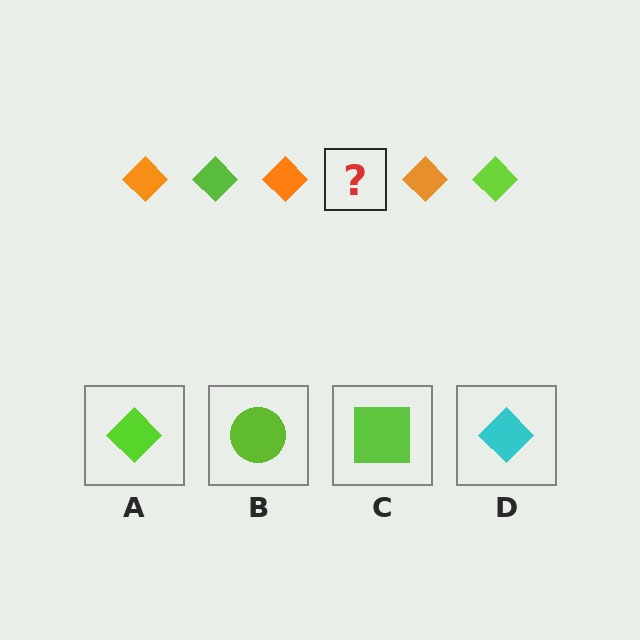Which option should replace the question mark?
Option A.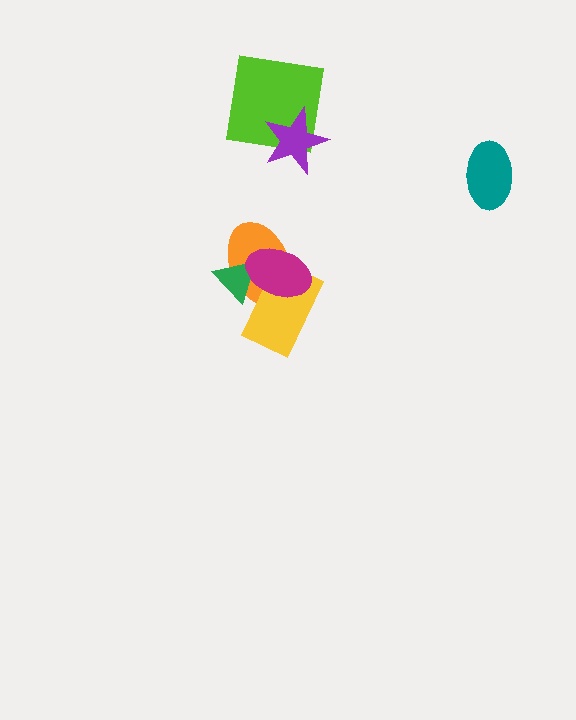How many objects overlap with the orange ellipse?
3 objects overlap with the orange ellipse.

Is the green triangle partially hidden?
Yes, it is partially covered by another shape.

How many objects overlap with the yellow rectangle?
3 objects overlap with the yellow rectangle.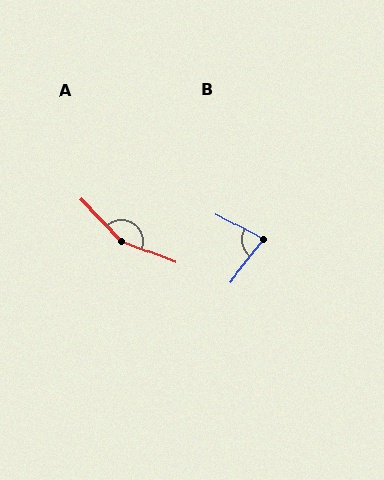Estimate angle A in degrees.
Approximately 155 degrees.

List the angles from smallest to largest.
B (80°), A (155°).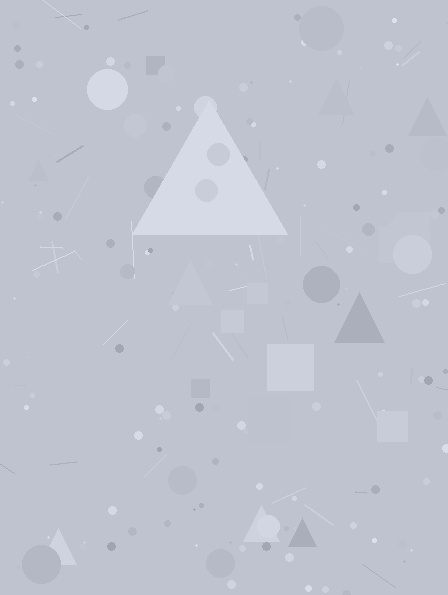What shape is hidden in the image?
A triangle is hidden in the image.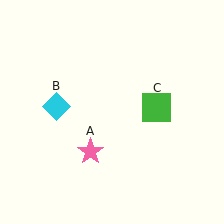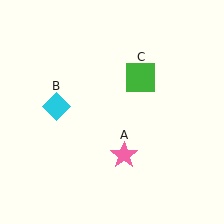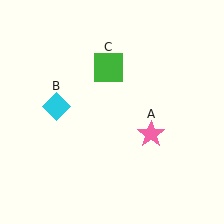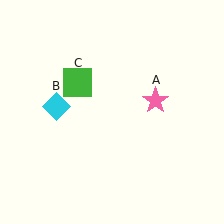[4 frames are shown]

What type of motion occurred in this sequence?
The pink star (object A), green square (object C) rotated counterclockwise around the center of the scene.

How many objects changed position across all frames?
2 objects changed position: pink star (object A), green square (object C).